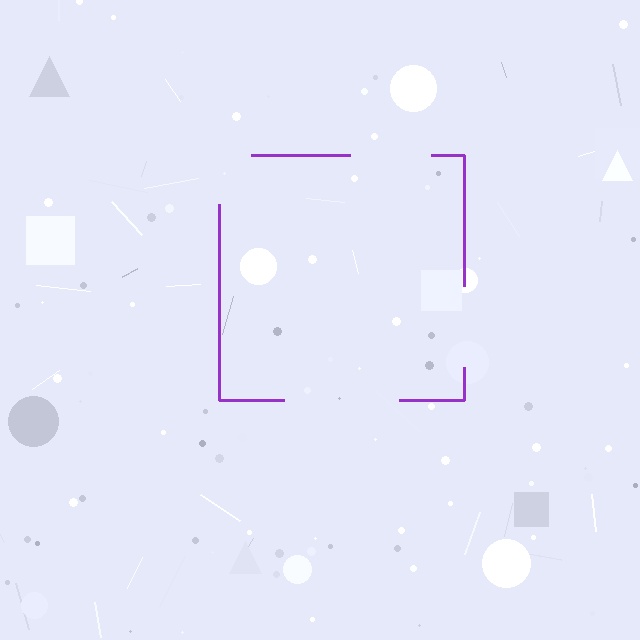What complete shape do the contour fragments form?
The contour fragments form a square.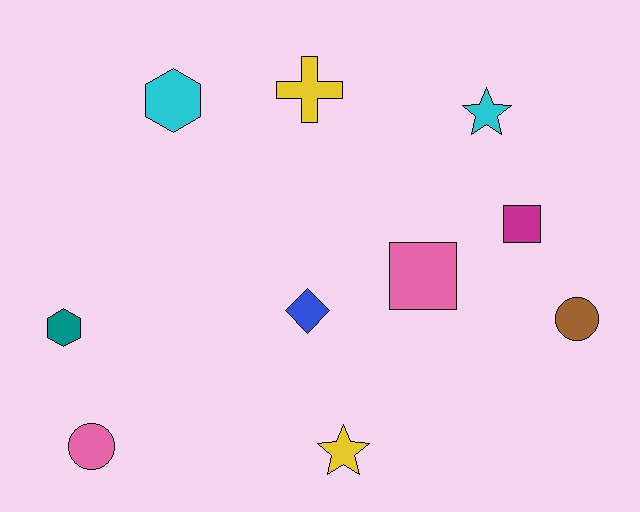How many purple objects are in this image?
There are no purple objects.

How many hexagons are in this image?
There are 2 hexagons.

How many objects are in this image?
There are 10 objects.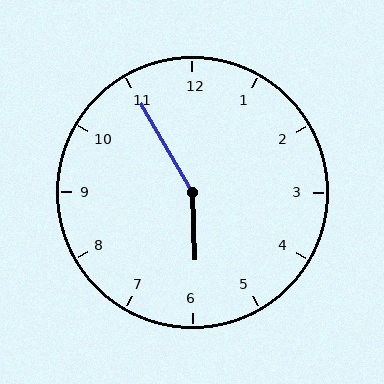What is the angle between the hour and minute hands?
Approximately 152 degrees.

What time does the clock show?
5:55.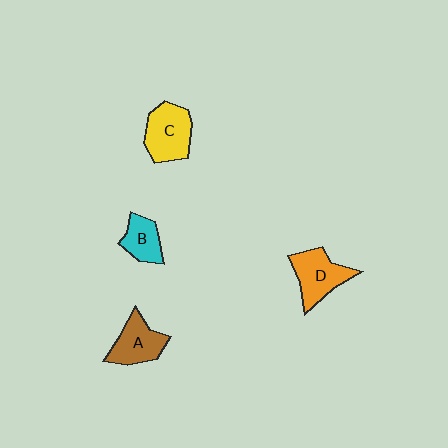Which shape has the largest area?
Shape C (yellow).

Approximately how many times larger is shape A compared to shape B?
Approximately 1.3 times.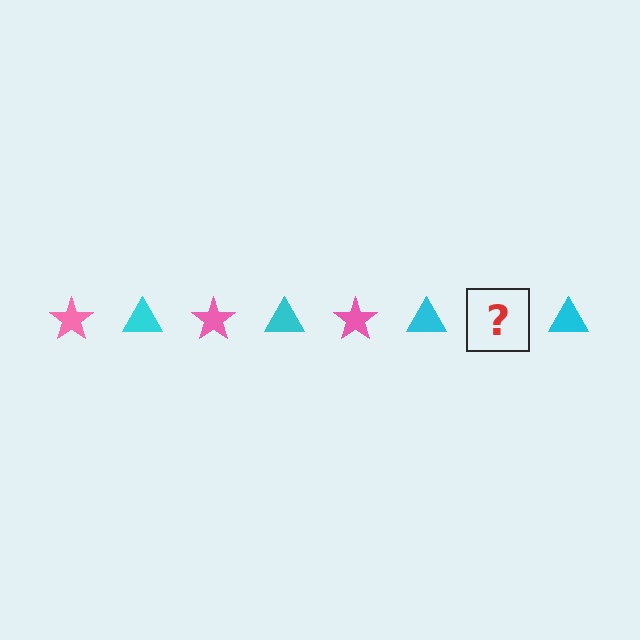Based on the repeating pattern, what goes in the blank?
The blank should be a pink star.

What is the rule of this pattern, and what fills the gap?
The rule is that the pattern alternates between pink star and cyan triangle. The gap should be filled with a pink star.